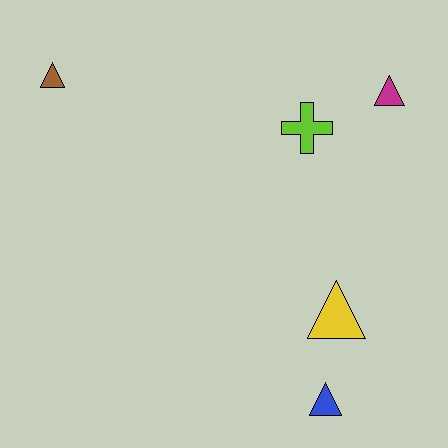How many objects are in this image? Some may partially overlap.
There are 5 objects.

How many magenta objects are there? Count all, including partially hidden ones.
There is 1 magenta object.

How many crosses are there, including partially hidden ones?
There is 1 cross.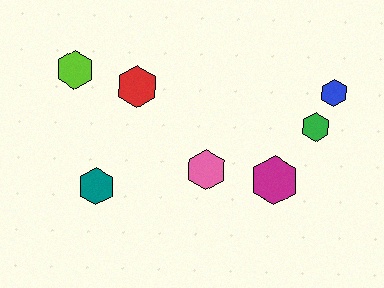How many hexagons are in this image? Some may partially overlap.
There are 7 hexagons.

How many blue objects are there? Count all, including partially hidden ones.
There is 1 blue object.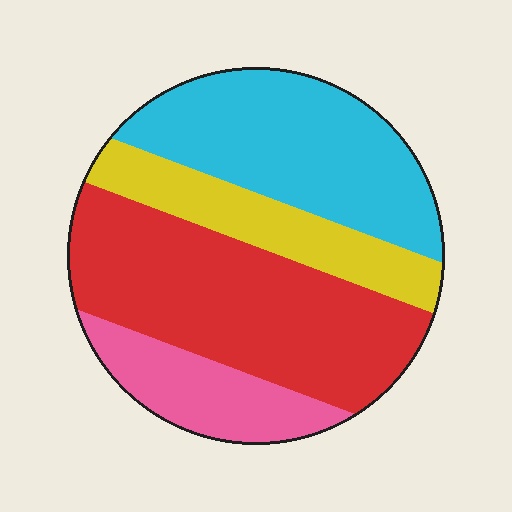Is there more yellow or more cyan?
Cyan.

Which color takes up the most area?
Red, at roughly 40%.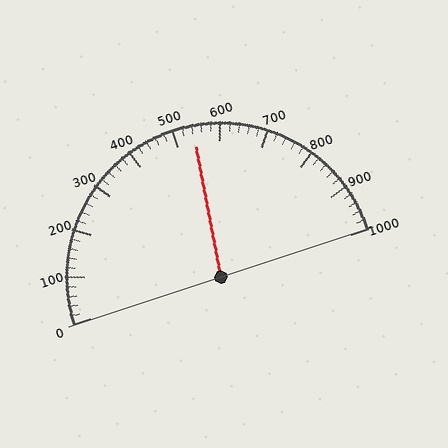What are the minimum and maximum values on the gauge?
The gauge ranges from 0 to 1000.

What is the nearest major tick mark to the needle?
The nearest major tick mark is 500.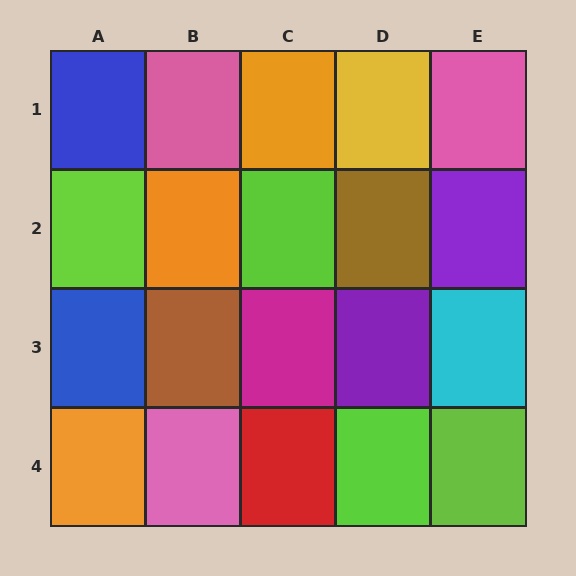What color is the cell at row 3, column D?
Purple.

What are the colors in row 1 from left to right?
Blue, pink, orange, yellow, pink.